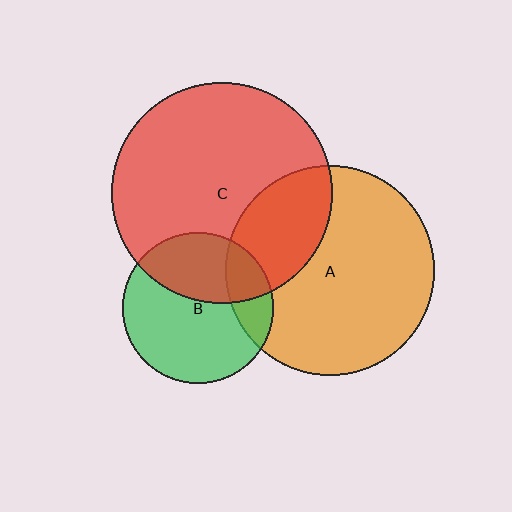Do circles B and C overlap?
Yes.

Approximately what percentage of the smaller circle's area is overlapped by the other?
Approximately 35%.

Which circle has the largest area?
Circle C (red).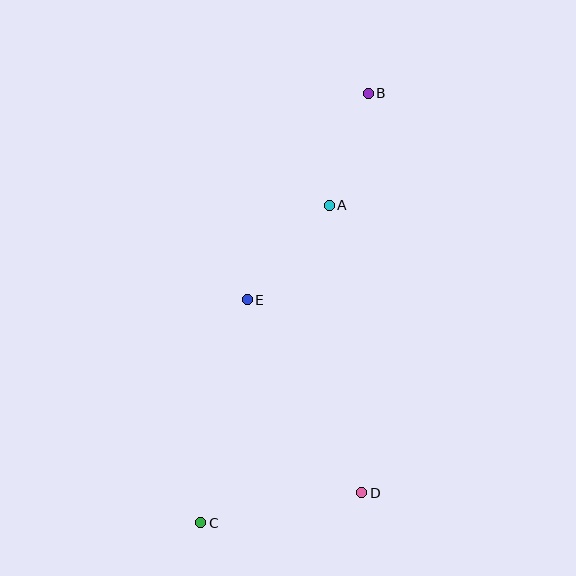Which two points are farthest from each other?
Points B and C are farthest from each other.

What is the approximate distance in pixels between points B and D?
The distance between B and D is approximately 400 pixels.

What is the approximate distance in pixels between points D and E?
The distance between D and E is approximately 224 pixels.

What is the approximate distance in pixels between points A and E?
The distance between A and E is approximately 125 pixels.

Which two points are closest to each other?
Points A and B are closest to each other.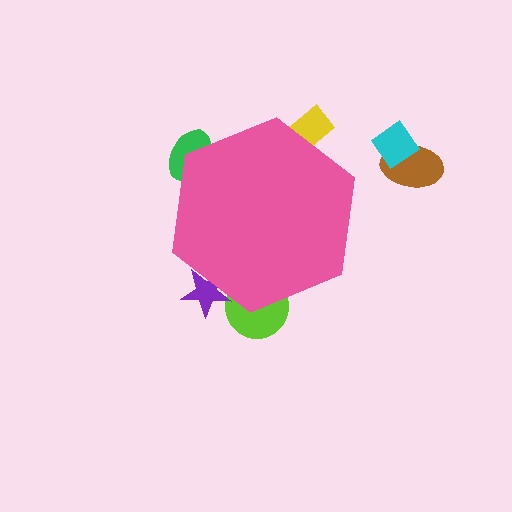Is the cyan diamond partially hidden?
No, the cyan diamond is fully visible.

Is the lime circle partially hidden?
Yes, the lime circle is partially hidden behind the pink hexagon.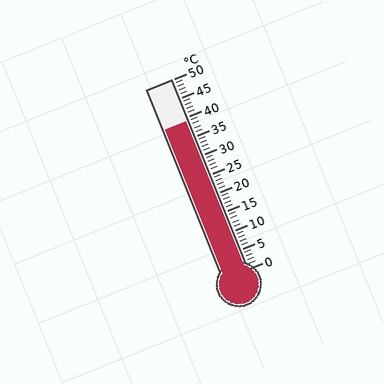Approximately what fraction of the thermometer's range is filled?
The thermometer is filled to approximately 80% of its range.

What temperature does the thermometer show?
The thermometer shows approximately 39°C.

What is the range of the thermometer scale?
The thermometer scale ranges from 0°C to 50°C.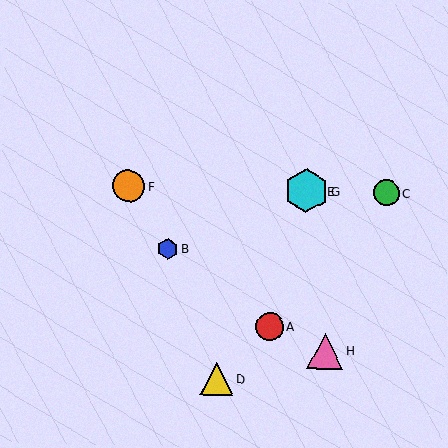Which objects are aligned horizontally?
Objects C, E, F, G are aligned horizontally.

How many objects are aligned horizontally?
4 objects (C, E, F, G) are aligned horizontally.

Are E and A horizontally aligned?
No, E is at y≈191 and A is at y≈327.